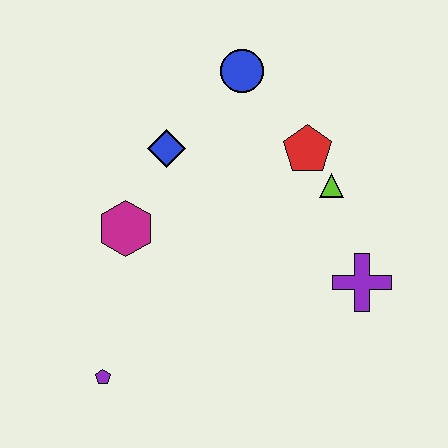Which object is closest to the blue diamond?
The magenta hexagon is closest to the blue diamond.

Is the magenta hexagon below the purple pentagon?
No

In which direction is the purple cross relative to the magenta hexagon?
The purple cross is to the right of the magenta hexagon.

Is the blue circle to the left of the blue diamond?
No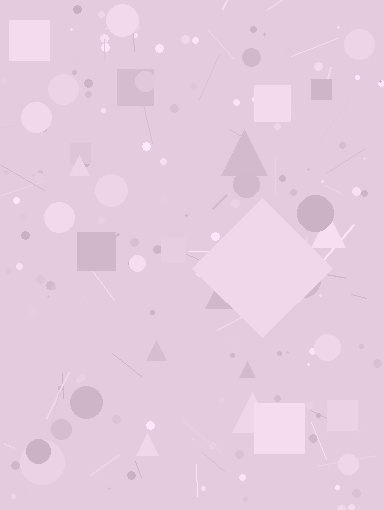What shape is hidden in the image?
A diamond is hidden in the image.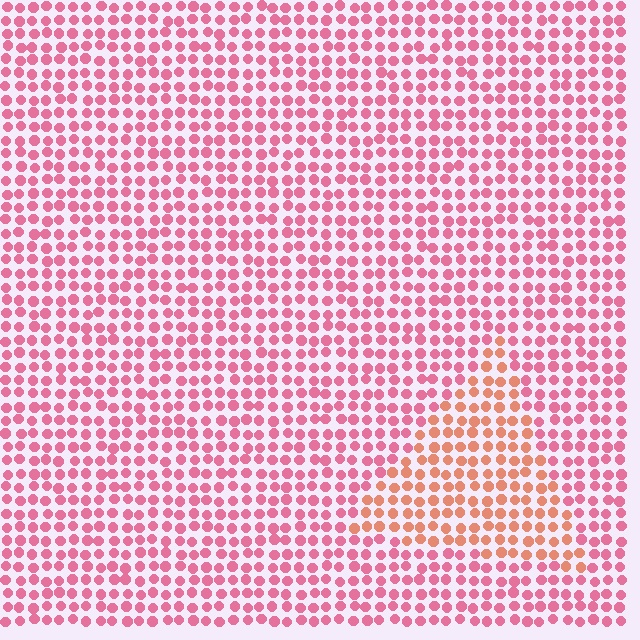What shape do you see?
I see a triangle.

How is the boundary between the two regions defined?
The boundary is defined purely by a slight shift in hue (about 34 degrees). Spacing, size, and orientation are identical on both sides.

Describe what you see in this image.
The image is filled with small pink elements in a uniform arrangement. A triangle-shaped region is visible where the elements are tinted to a slightly different hue, forming a subtle color boundary.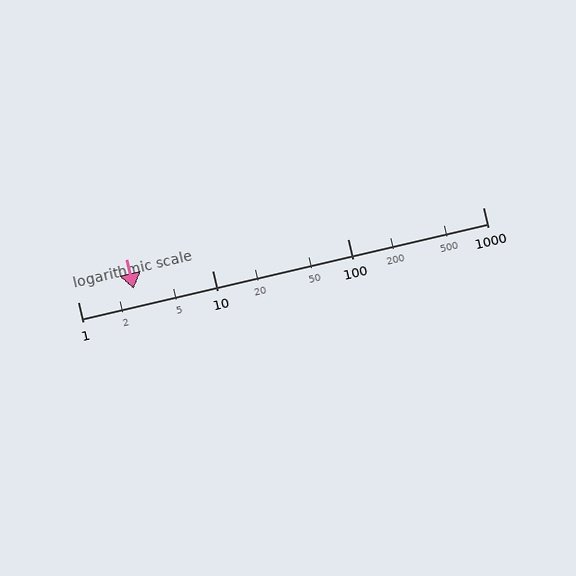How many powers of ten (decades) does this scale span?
The scale spans 3 decades, from 1 to 1000.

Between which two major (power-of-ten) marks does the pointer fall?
The pointer is between 1 and 10.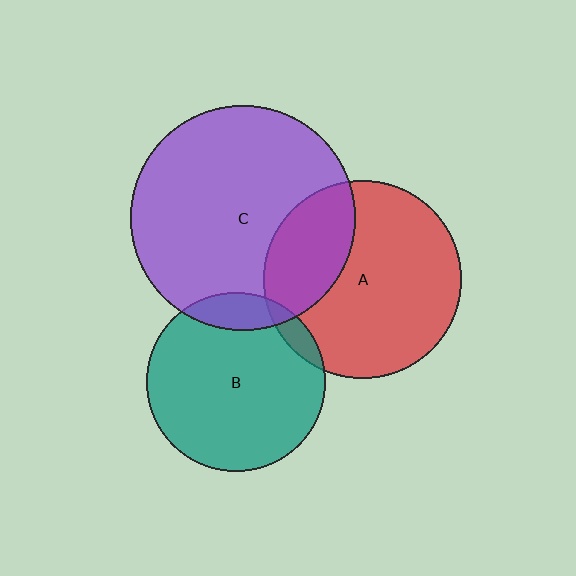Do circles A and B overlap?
Yes.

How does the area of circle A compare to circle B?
Approximately 1.2 times.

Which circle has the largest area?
Circle C (purple).